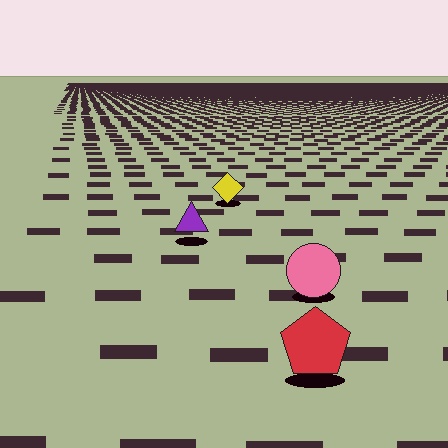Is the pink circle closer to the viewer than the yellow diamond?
Yes. The pink circle is closer — you can tell from the texture gradient: the ground texture is coarser near it.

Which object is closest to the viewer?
The red pentagon is closest. The texture marks near it are larger and more spread out.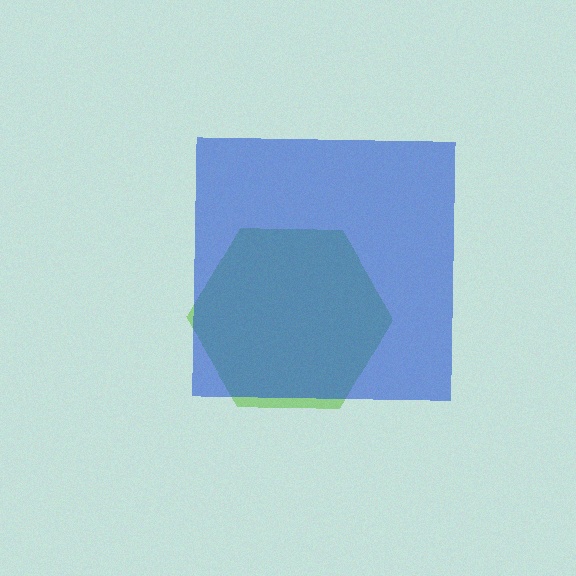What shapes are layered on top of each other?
The layered shapes are: a lime hexagon, a blue square.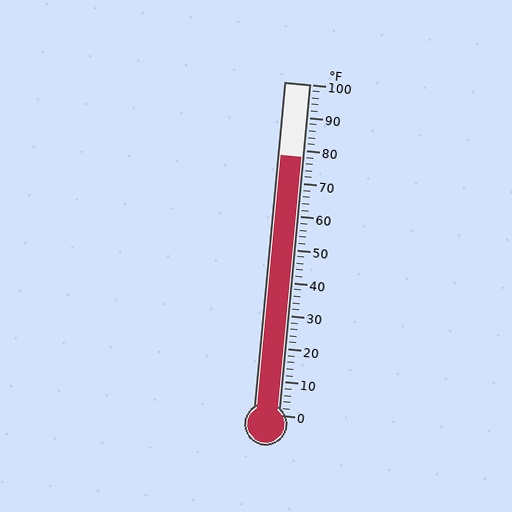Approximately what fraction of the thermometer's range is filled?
The thermometer is filled to approximately 80% of its range.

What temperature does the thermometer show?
The thermometer shows approximately 78°F.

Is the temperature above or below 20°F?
The temperature is above 20°F.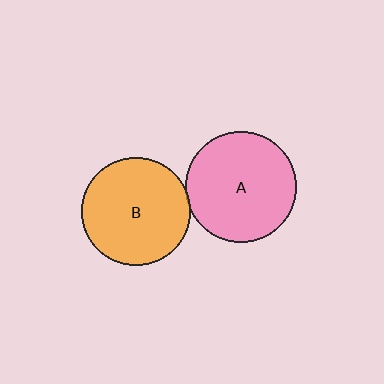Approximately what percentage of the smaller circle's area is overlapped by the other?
Approximately 5%.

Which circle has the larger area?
Circle A (pink).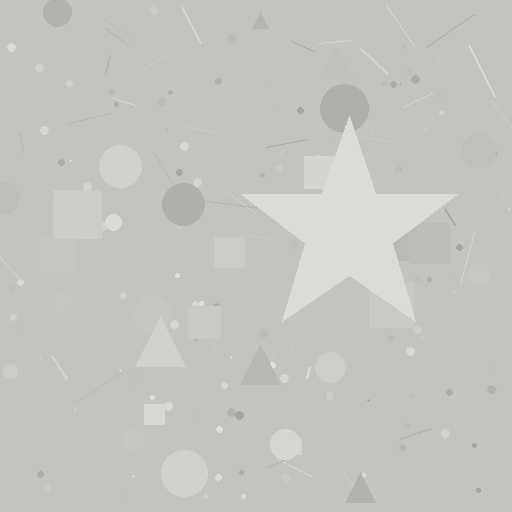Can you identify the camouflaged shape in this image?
The camouflaged shape is a star.